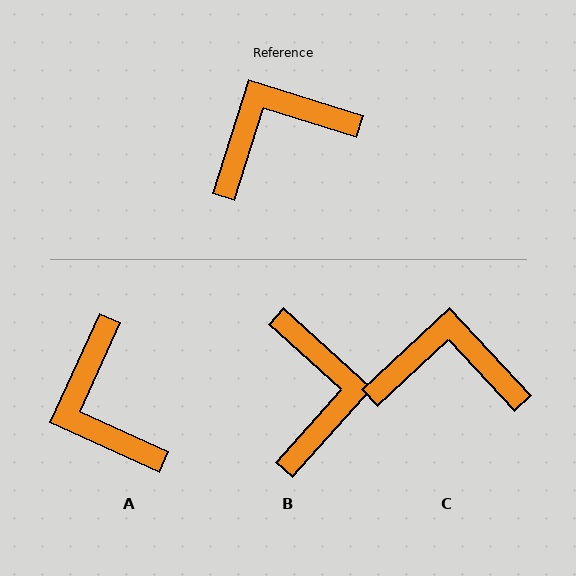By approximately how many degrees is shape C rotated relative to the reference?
Approximately 29 degrees clockwise.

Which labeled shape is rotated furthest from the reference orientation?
B, about 114 degrees away.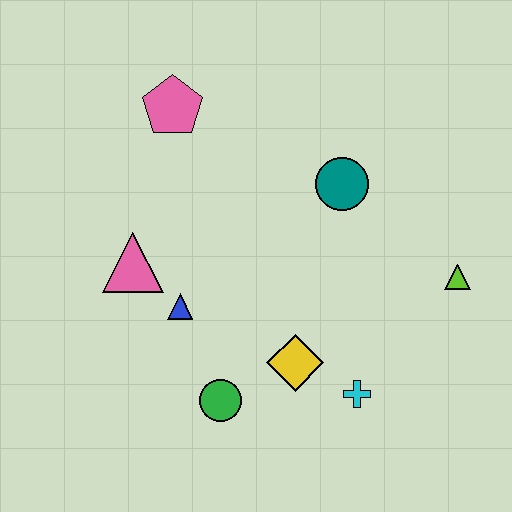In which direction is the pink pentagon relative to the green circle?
The pink pentagon is above the green circle.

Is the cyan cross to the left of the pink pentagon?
No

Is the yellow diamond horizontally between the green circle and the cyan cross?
Yes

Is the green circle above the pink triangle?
No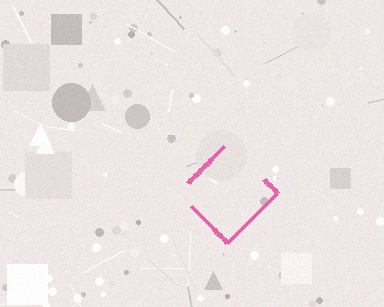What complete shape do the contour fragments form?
The contour fragments form a diamond.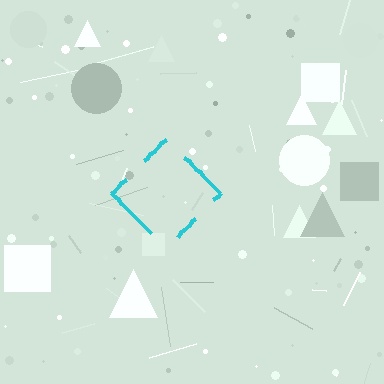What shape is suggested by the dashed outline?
The dashed outline suggests a diamond.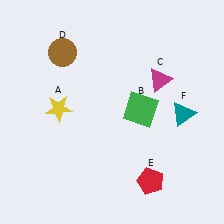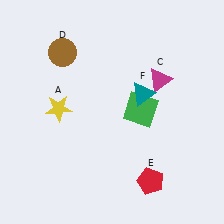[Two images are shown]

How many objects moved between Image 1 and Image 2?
1 object moved between the two images.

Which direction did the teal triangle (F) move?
The teal triangle (F) moved left.